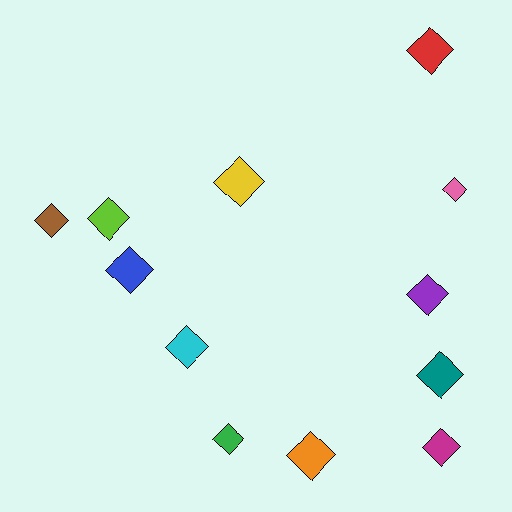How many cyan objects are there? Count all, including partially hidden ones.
There is 1 cyan object.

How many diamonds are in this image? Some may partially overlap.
There are 12 diamonds.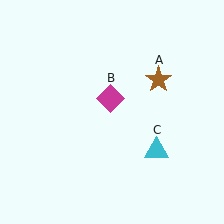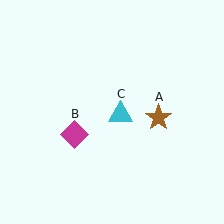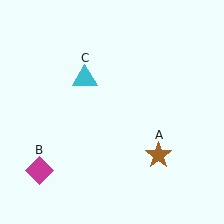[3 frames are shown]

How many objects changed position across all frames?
3 objects changed position: brown star (object A), magenta diamond (object B), cyan triangle (object C).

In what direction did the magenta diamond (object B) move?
The magenta diamond (object B) moved down and to the left.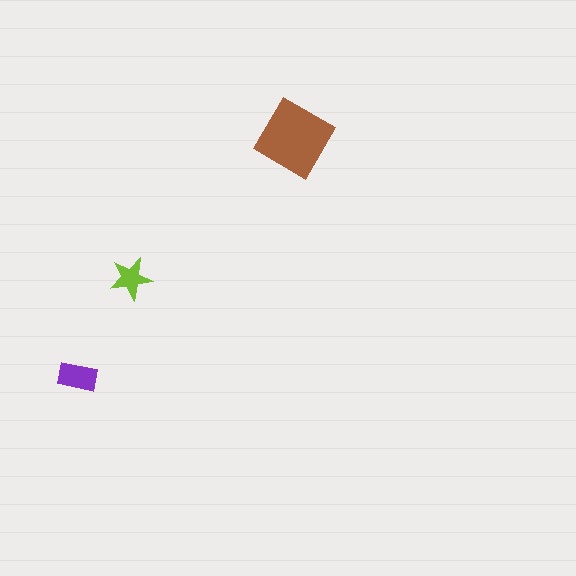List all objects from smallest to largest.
The lime star, the purple rectangle, the brown diamond.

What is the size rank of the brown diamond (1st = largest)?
1st.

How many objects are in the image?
There are 3 objects in the image.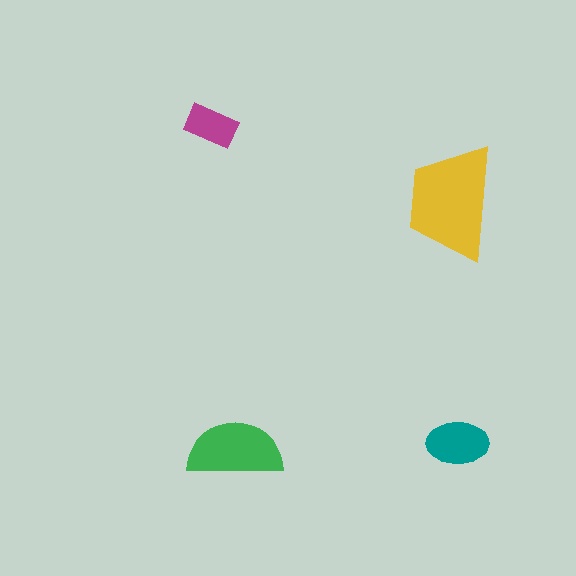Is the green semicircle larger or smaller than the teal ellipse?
Larger.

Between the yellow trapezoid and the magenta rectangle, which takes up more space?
The yellow trapezoid.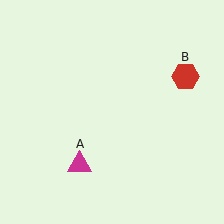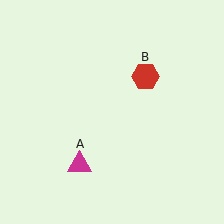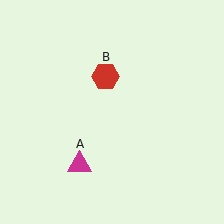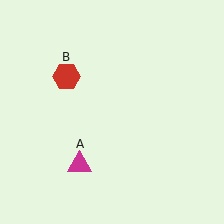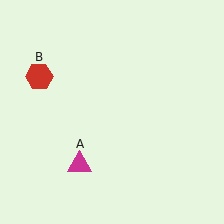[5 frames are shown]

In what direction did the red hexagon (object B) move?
The red hexagon (object B) moved left.